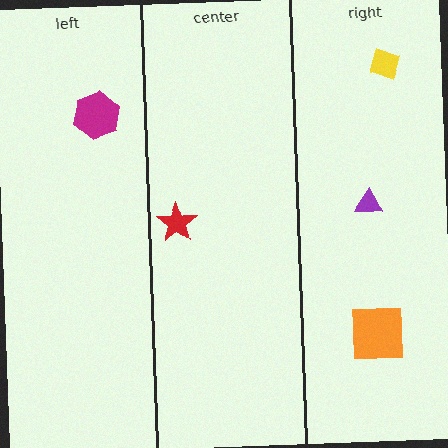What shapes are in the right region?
The yellow diamond, the orange square, the purple triangle.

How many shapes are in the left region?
1.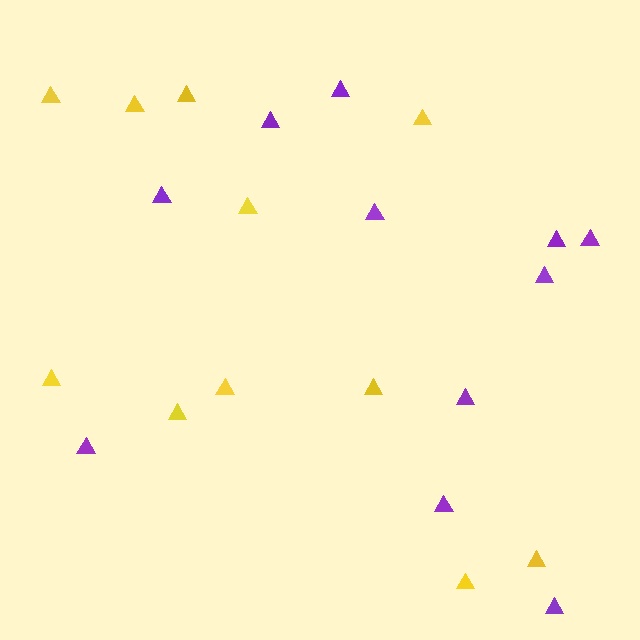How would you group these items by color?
There are 2 groups: one group of purple triangles (11) and one group of yellow triangles (11).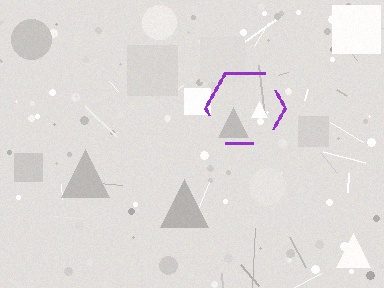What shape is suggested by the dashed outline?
The dashed outline suggests a hexagon.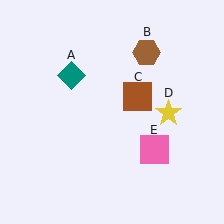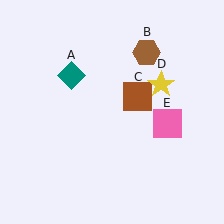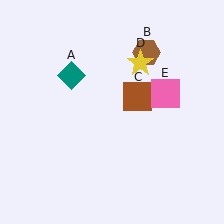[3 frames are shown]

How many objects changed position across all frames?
2 objects changed position: yellow star (object D), pink square (object E).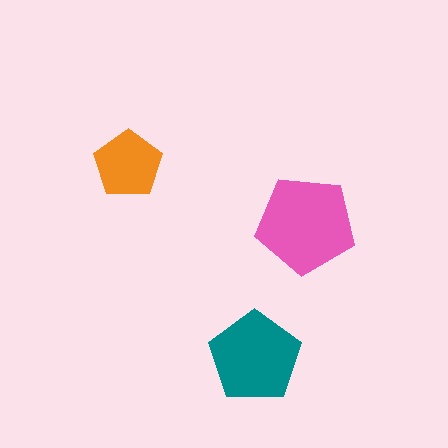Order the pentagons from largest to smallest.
the pink one, the teal one, the orange one.